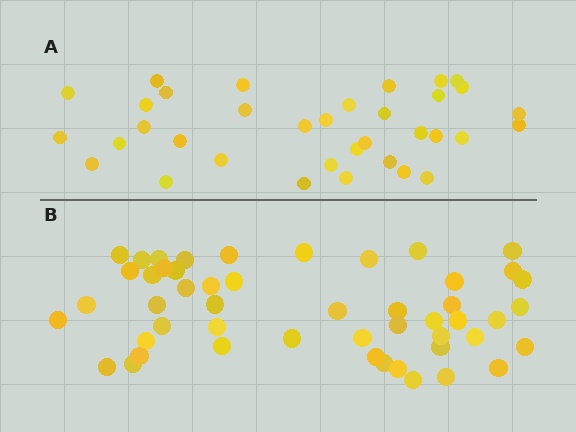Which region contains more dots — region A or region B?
Region B (the bottom region) has more dots.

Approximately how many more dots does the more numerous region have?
Region B has approximately 15 more dots than region A.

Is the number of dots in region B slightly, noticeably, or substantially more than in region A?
Region B has noticeably more, but not dramatically so. The ratio is roughly 1.4 to 1.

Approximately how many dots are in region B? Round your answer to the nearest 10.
About 50 dots.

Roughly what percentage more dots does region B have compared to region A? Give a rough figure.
About 45% more.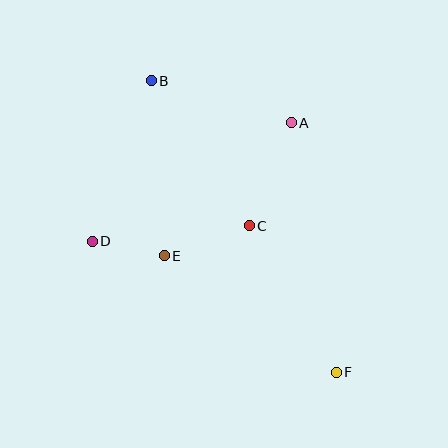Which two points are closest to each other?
Points D and E are closest to each other.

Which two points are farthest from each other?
Points B and F are farthest from each other.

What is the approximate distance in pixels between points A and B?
The distance between A and B is approximately 146 pixels.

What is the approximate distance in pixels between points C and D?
The distance between C and D is approximately 158 pixels.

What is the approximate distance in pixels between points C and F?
The distance between C and F is approximately 170 pixels.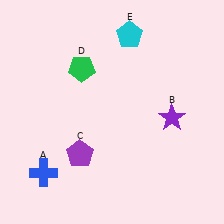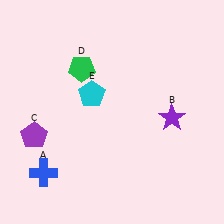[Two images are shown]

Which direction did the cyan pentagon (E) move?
The cyan pentagon (E) moved down.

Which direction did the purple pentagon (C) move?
The purple pentagon (C) moved left.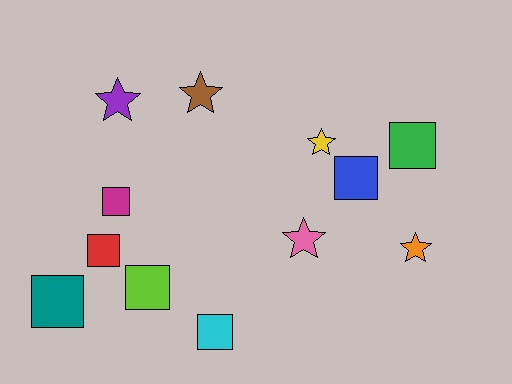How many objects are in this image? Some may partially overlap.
There are 12 objects.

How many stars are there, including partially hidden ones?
There are 5 stars.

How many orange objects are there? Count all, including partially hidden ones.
There is 1 orange object.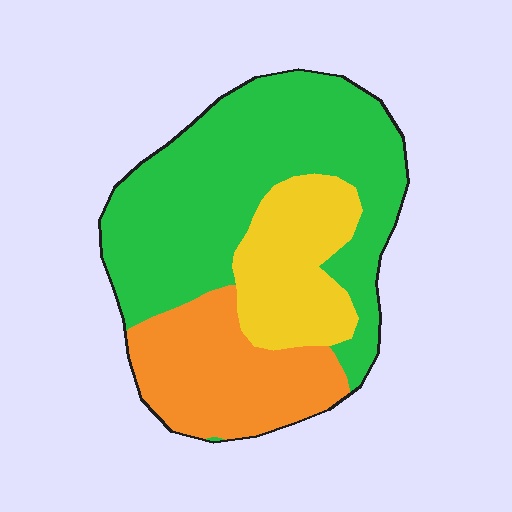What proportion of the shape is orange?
Orange takes up about one quarter (1/4) of the shape.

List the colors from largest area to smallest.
From largest to smallest: green, orange, yellow.